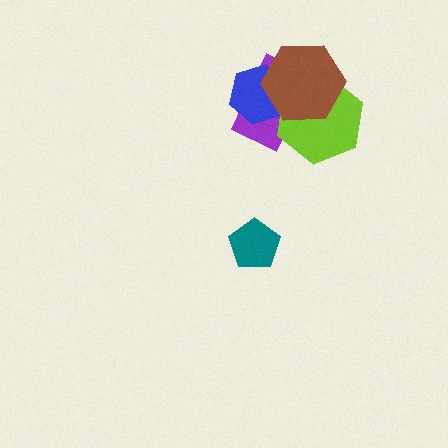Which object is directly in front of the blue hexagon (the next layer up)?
The lime hexagon is directly in front of the blue hexagon.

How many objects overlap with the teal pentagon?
0 objects overlap with the teal pentagon.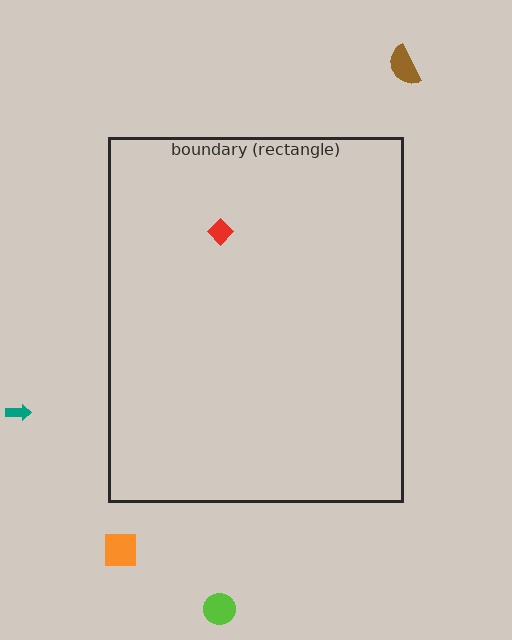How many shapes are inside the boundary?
1 inside, 4 outside.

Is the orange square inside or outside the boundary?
Outside.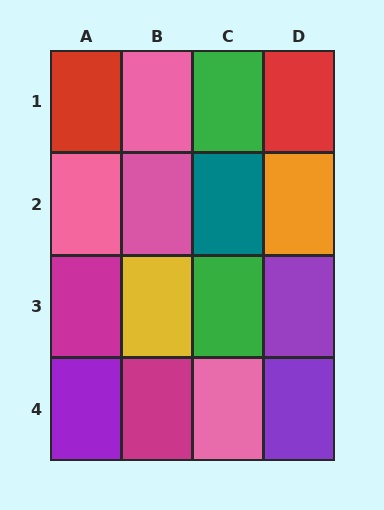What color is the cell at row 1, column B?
Pink.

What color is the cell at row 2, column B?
Pink.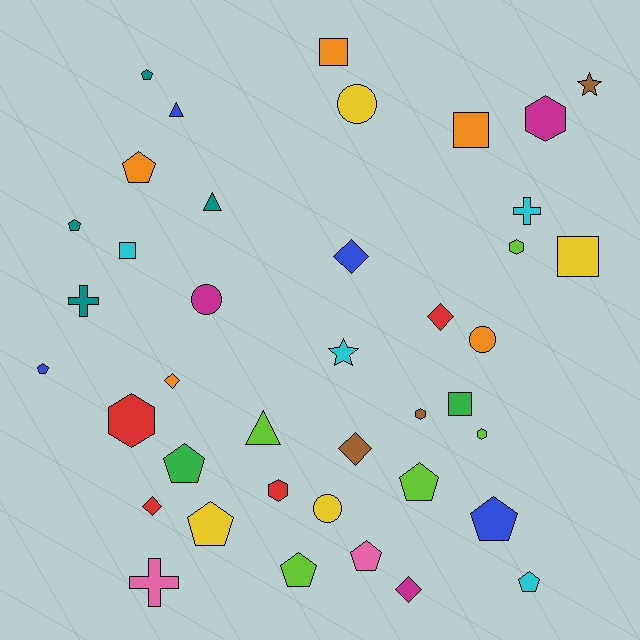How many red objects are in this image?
There are 4 red objects.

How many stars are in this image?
There are 2 stars.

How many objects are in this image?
There are 40 objects.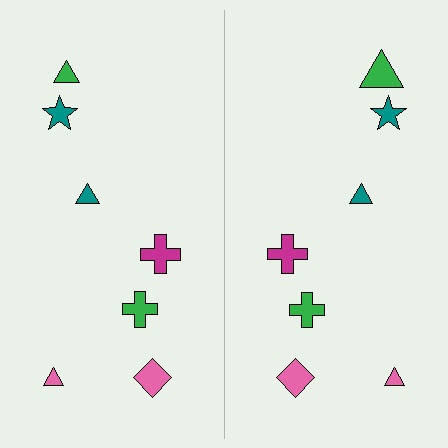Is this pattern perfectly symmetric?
No, the pattern is not perfectly symmetric. The green triangle on the right side has a different size than its mirror counterpart.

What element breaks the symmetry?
The green triangle on the right side has a different size than its mirror counterpart.